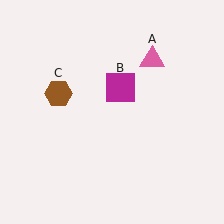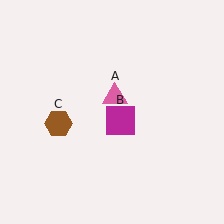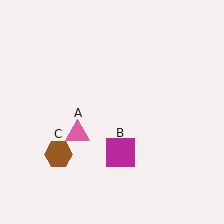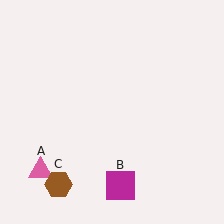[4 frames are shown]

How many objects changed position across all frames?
3 objects changed position: pink triangle (object A), magenta square (object B), brown hexagon (object C).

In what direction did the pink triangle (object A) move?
The pink triangle (object A) moved down and to the left.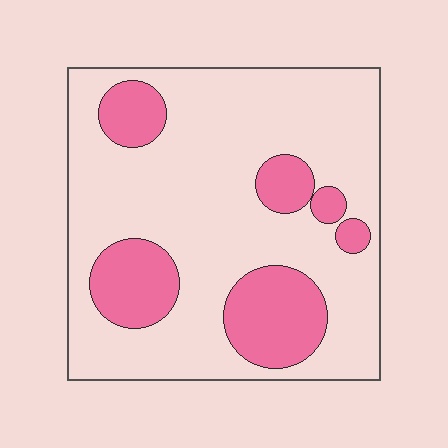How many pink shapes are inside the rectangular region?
6.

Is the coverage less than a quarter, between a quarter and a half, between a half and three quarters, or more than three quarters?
Less than a quarter.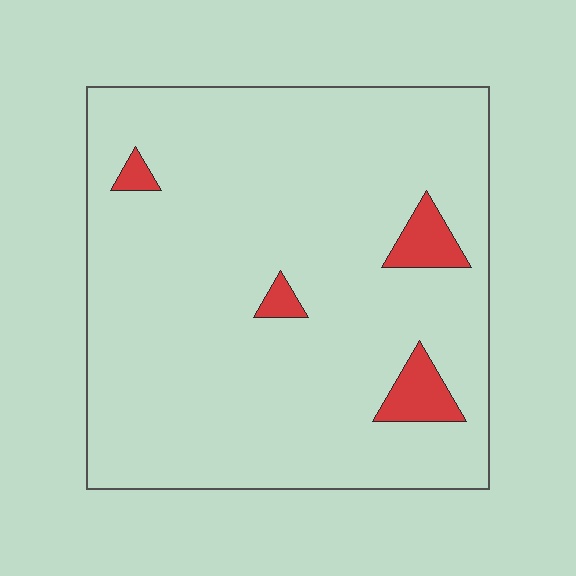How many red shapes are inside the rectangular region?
4.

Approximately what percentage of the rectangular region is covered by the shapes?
Approximately 5%.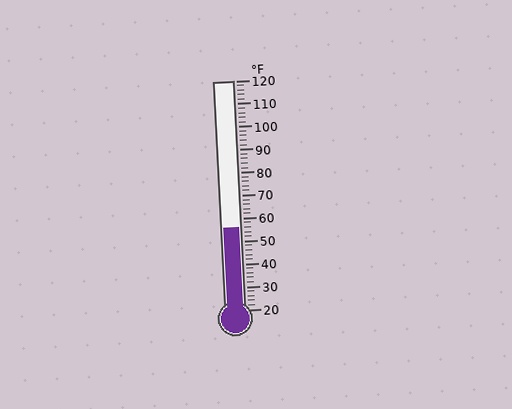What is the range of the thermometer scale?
The thermometer scale ranges from 20°F to 120°F.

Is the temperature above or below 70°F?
The temperature is below 70°F.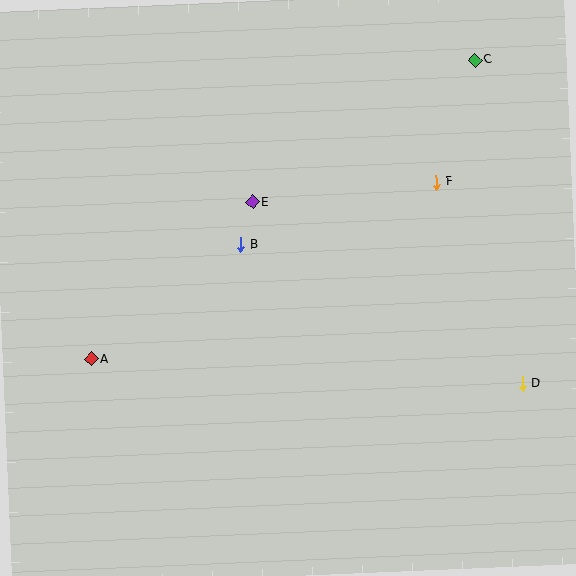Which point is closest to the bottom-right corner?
Point D is closest to the bottom-right corner.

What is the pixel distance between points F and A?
The distance between F and A is 388 pixels.